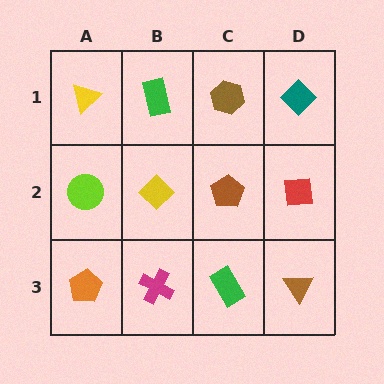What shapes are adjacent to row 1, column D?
A red square (row 2, column D), a brown hexagon (row 1, column C).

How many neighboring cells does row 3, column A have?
2.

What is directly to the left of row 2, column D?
A brown pentagon.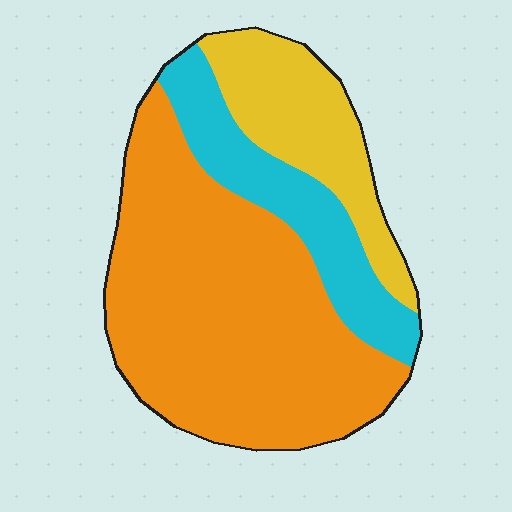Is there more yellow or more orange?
Orange.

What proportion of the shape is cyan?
Cyan takes up about one fifth (1/5) of the shape.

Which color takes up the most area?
Orange, at roughly 60%.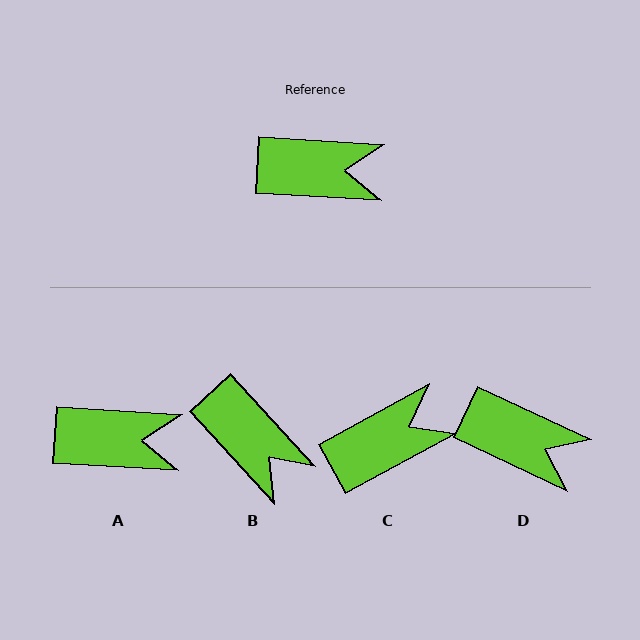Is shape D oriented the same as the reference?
No, it is off by about 22 degrees.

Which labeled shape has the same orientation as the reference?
A.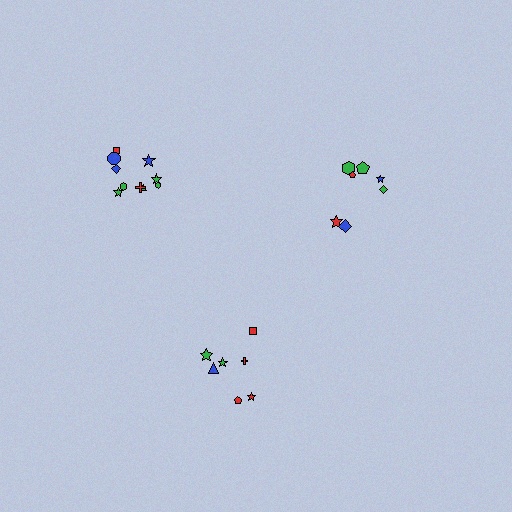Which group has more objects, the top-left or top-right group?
The top-left group.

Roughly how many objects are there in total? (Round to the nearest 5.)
Roughly 25 objects in total.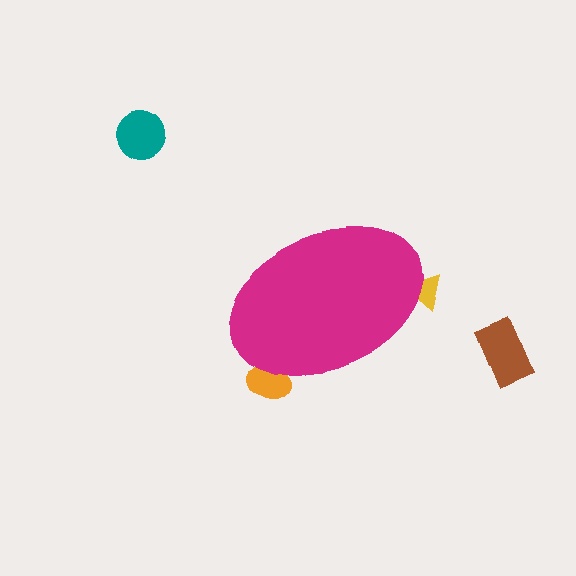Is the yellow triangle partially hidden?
Yes, the yellow triangle is partially hidden behind the magenta ellipse.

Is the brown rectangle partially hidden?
No, the brown rectangle is fully visible.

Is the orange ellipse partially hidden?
Yes, the orange ellipse is partially hidden behind the magenta ellipse.